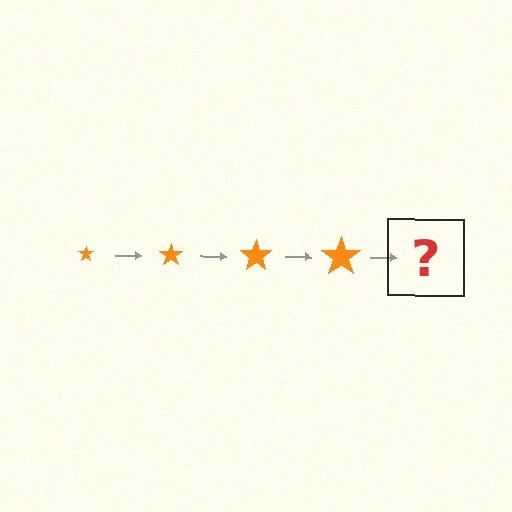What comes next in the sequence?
The next element should be an orange star, larger than the previous one.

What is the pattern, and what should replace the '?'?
The pattern is that the star gets progressively larger each step. The '?' should be an orange star, larger than the previous one.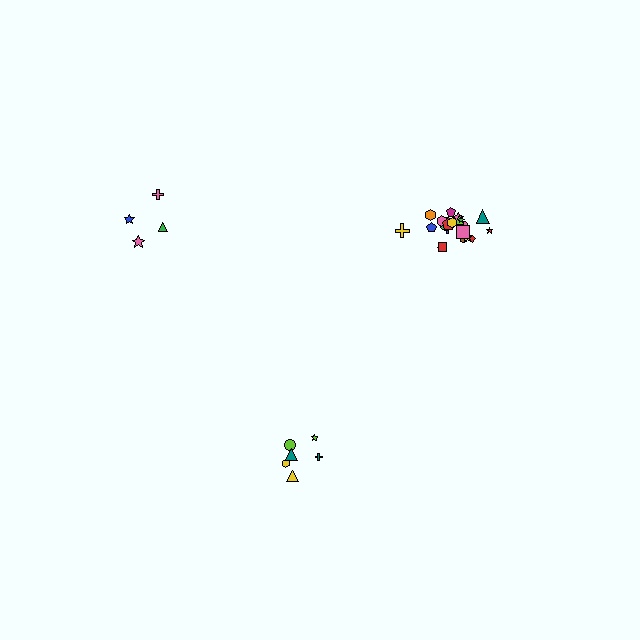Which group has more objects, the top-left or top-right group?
The top-right group.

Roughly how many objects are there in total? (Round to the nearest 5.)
Roughly 30 objects in total.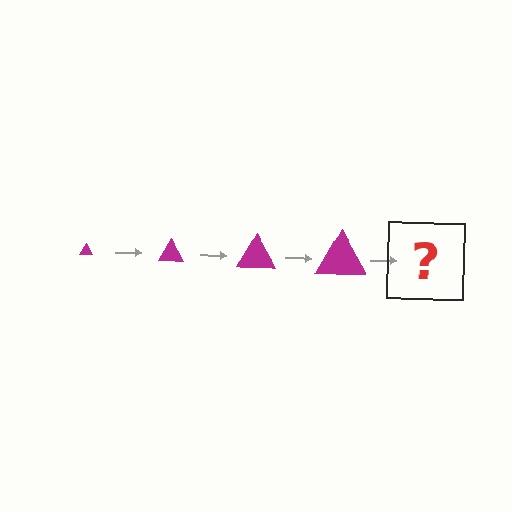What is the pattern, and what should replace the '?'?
The pattern is that the triangle gets progressively larger each step. The '?' should be a magenta triangle, larger than the previous one.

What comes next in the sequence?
The next element should be a magenta triangle, larger than the previous one.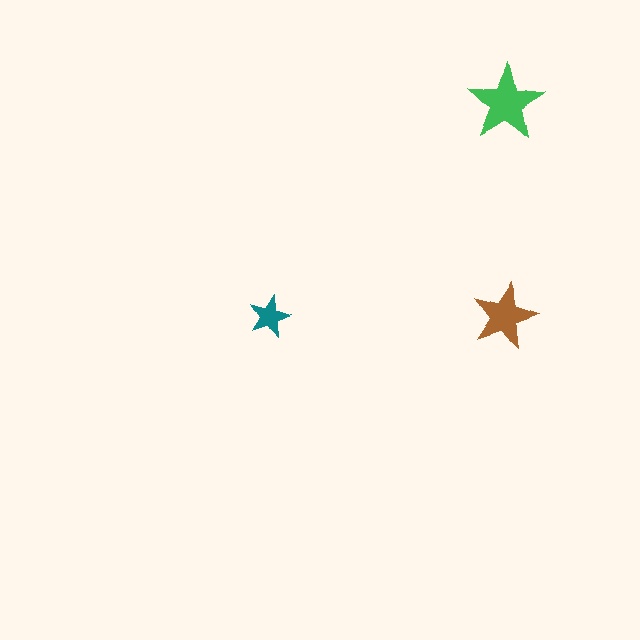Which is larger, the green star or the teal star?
The green one.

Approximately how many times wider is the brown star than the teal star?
About 1.5 times wider.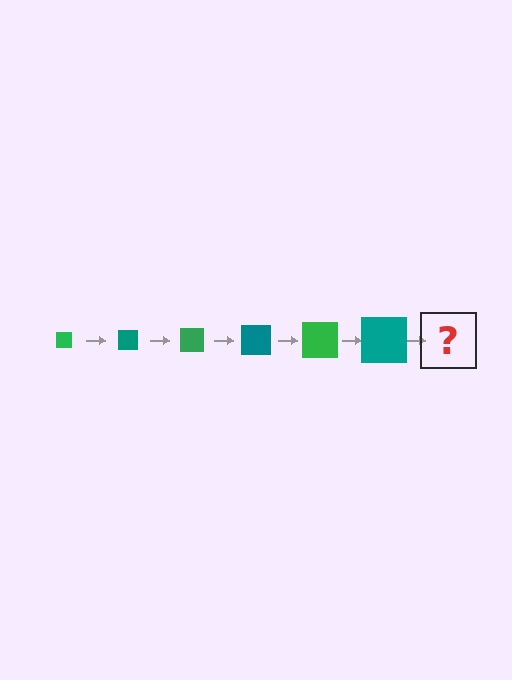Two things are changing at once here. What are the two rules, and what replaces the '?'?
The two rules are that the square grows larger each step and the color cycles through green and teal. The '?' should be a green square, larger than the previous one.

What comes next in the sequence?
The next element should be a green square, larger than the previous one.